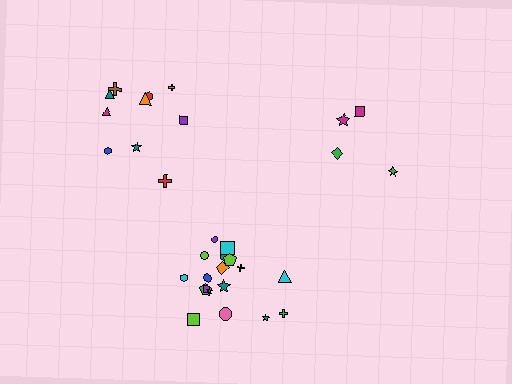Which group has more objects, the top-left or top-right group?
The top-left group.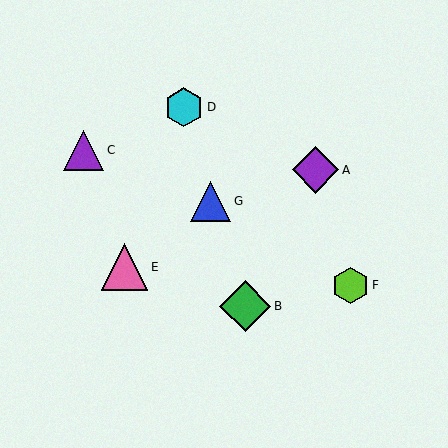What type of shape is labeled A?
Shape A is a purple diamond.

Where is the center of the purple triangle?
The center of the purple triangle is at (84, 150).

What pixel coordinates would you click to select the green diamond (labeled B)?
Click at (245, 306) to select the green diamond B.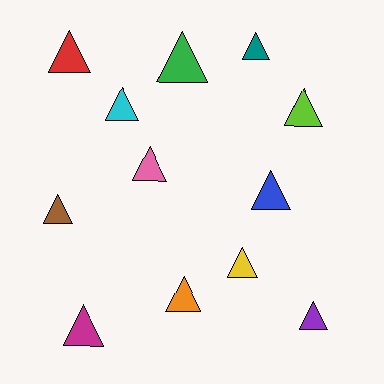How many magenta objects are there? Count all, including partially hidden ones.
There is 1 magenta object.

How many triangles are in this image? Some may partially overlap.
There are 12 triangles.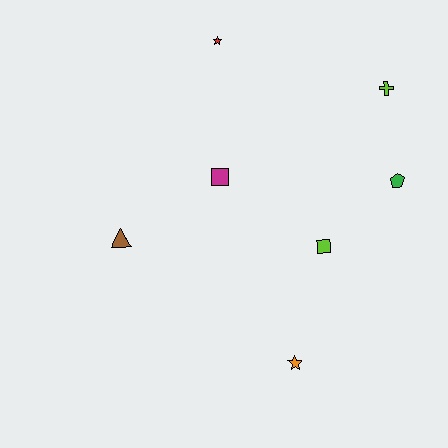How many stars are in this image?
There are 2 stars.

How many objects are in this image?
There are 7 objects.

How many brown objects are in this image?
There is 1 brown object.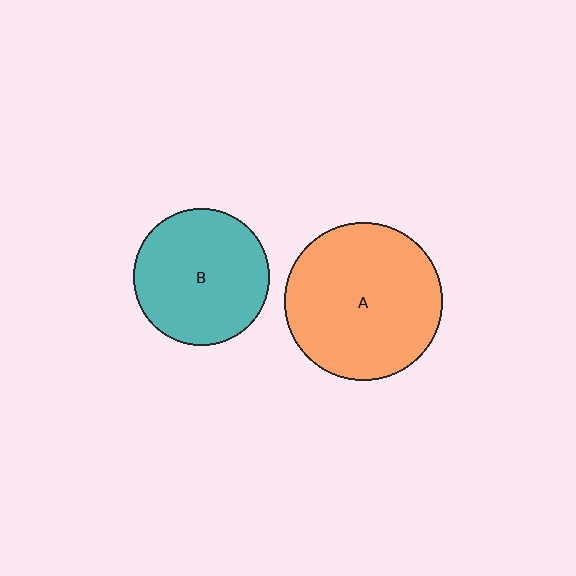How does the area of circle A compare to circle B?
Approximately 1.3 times.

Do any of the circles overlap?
No, none of the circles overlap.